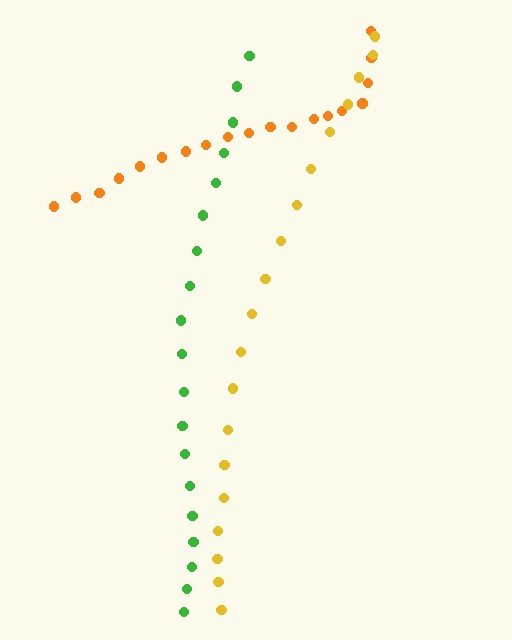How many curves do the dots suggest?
There are 3 distinct paths.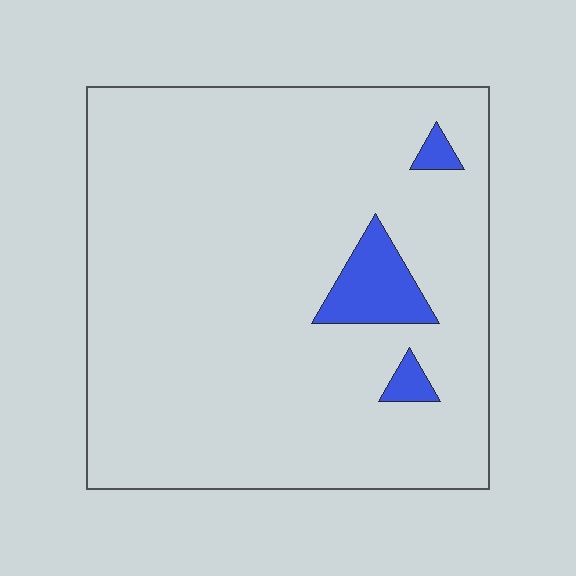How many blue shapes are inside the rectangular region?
3.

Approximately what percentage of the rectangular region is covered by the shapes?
Approximately 5%.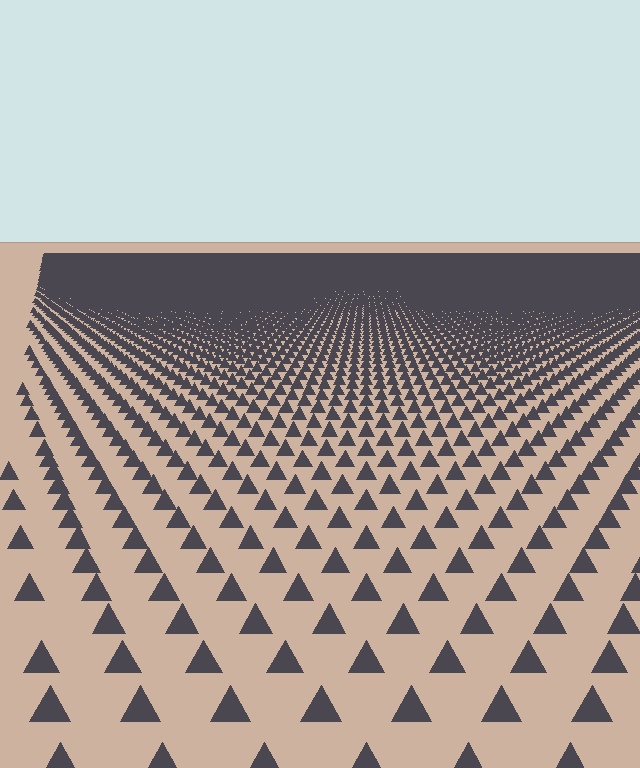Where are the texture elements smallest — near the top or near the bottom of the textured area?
Near the top.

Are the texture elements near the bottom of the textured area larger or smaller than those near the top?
Larger. Near the bottom, elements are closer to the viewer and appear at a bigger on-screen size.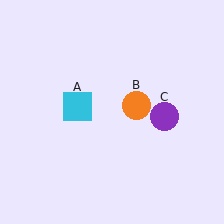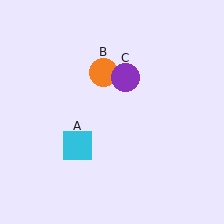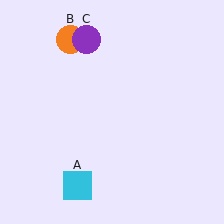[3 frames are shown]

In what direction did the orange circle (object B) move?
The orange circle (object B) moved up and to the left.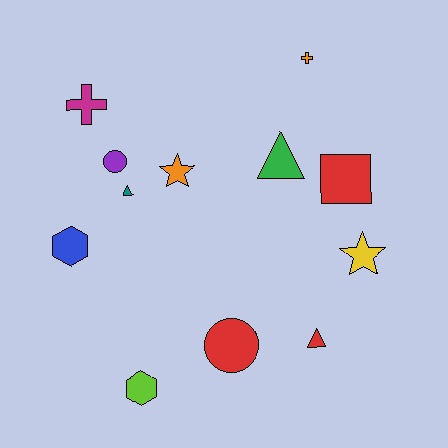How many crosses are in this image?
There are 2 crosses.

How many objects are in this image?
There are 12 objects.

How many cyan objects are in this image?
There are no cyan objects.